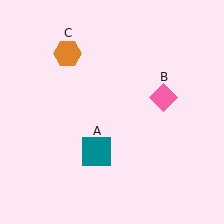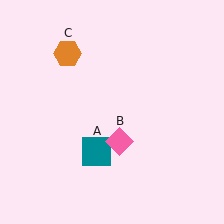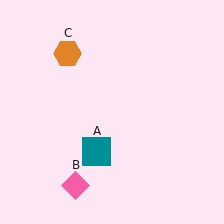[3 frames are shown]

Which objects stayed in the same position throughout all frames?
Teal square (object A) and orange hexagon (object C) remained stationary.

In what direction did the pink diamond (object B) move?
The pink diamond (object B) moved down and to the left.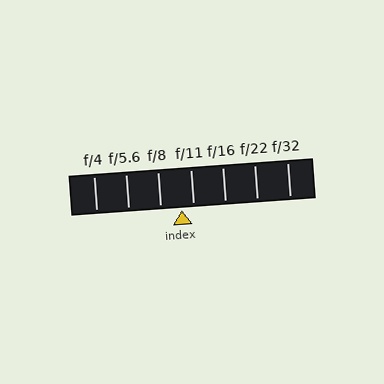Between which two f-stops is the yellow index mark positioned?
The index mark is between f/8 and f/11.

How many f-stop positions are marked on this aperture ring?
There are 7 f-stop positions marked.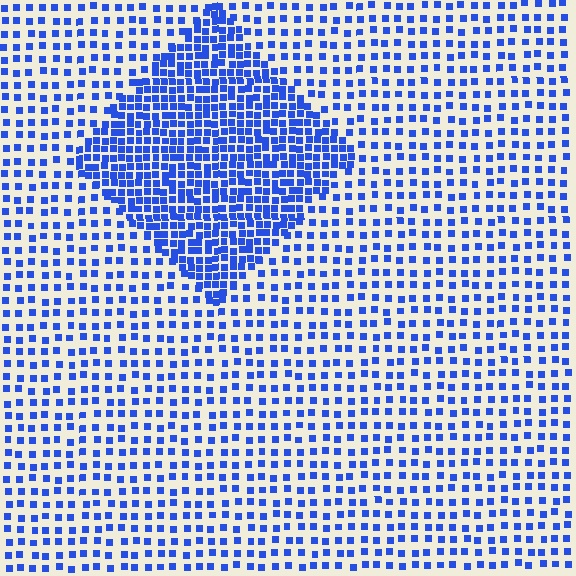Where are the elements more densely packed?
The elements are more densely packed inside the diamond boundary.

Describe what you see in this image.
The image contains small blue elements arranged at two different densities. A diamond-shaped region is visible where the elements are more densely packed than the surrounding area.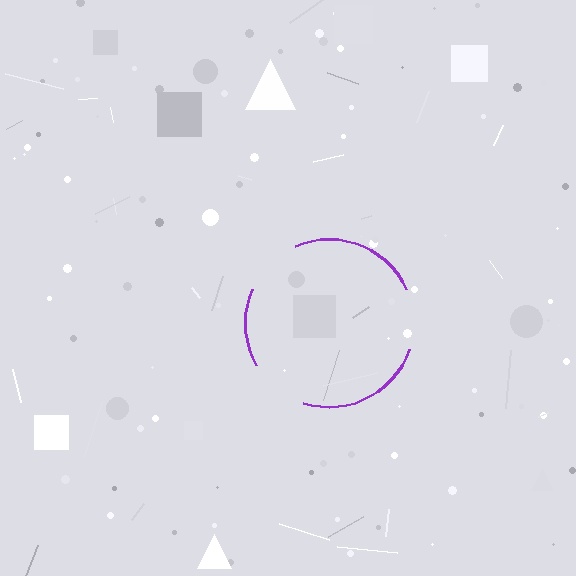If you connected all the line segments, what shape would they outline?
They would outline a circle.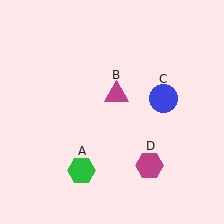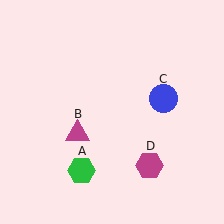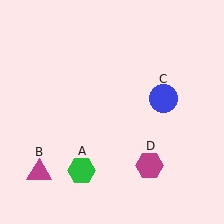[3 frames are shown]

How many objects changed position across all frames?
1 object changed position: magenta triangle (object B).